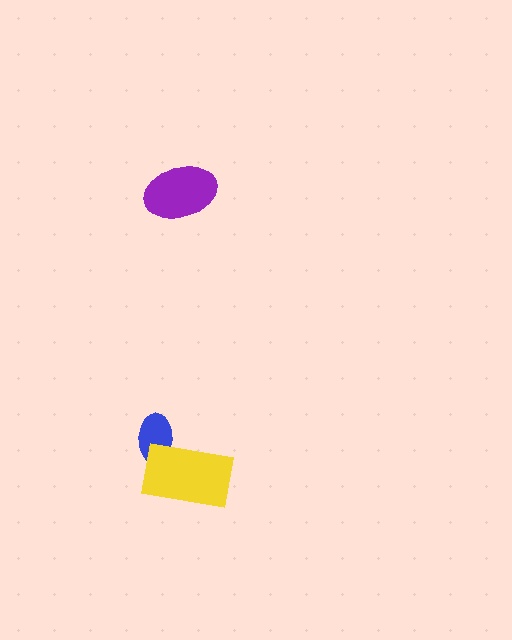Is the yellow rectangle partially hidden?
No, no other shape covers it.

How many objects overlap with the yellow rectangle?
1 object overlaps with the yellow rectangle.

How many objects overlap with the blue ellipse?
1 object overlaps with the blue ellipse.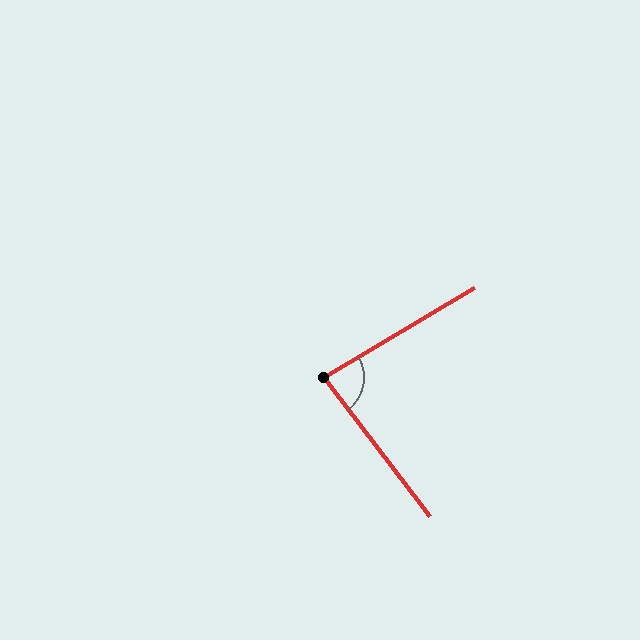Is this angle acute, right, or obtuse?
It is acute.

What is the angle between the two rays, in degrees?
Approximately 83 degrees.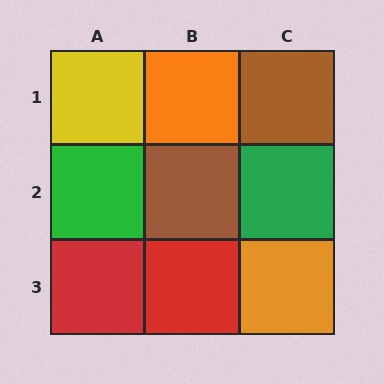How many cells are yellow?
1 cell is yellow.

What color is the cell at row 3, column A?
Red.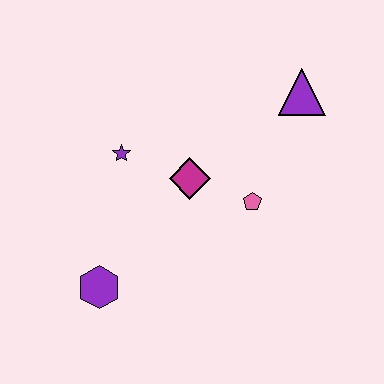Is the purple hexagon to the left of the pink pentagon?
Yes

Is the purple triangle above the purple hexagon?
Yes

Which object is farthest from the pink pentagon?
The purple hexagon is farthest from the pink pentagon.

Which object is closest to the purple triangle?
The pink pentagon is closest to the purple triangle.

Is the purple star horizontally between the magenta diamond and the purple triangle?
No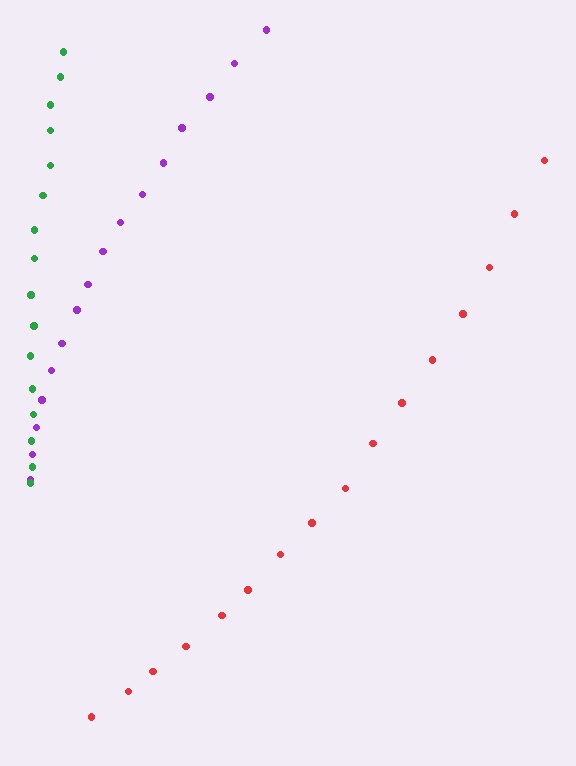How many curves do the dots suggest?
There are 3 distinct paths.